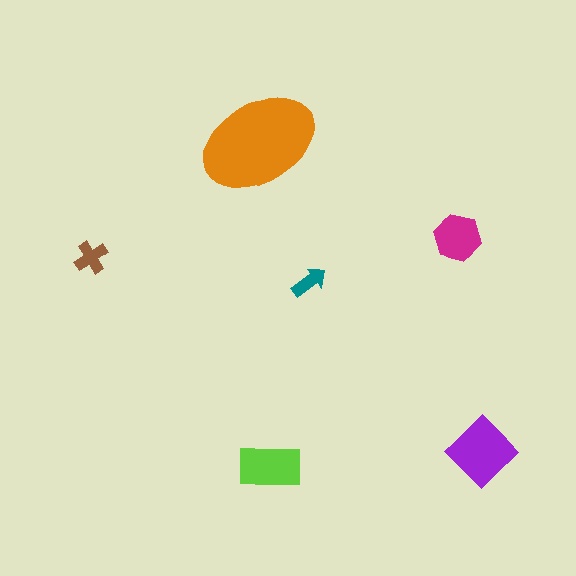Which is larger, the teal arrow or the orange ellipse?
The orange ellipse.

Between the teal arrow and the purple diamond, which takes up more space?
The purple diamond.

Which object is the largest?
The orange ellipse.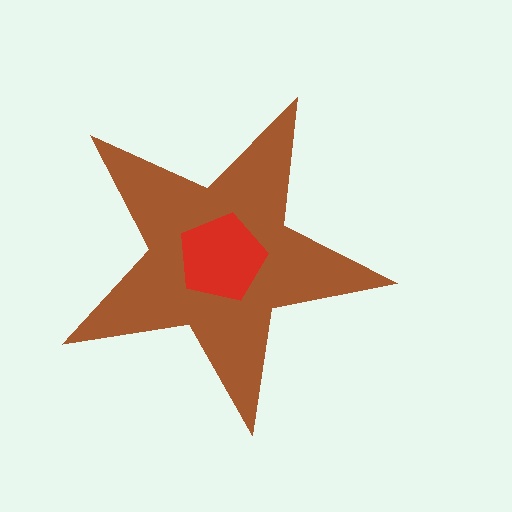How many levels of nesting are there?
2.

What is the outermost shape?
The brown star.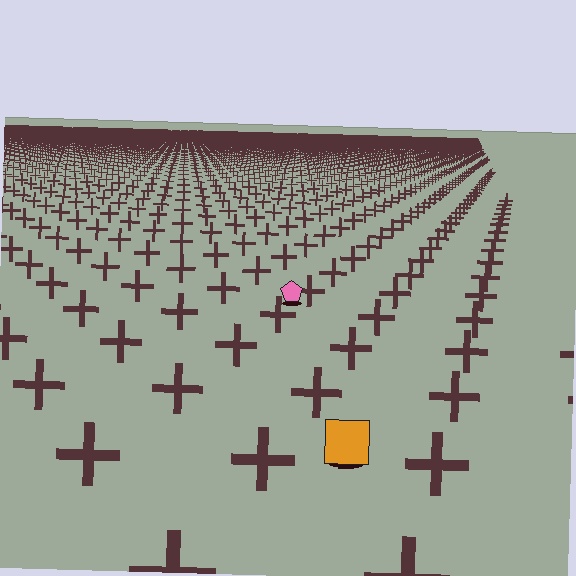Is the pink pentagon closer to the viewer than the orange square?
No. The orange square is closer — you can tell from the texture gradient: the ground texture is coarser near it.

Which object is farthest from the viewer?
The pink pentagon is farthest from the viewer. It appears smaller and the ground texture around it is denser.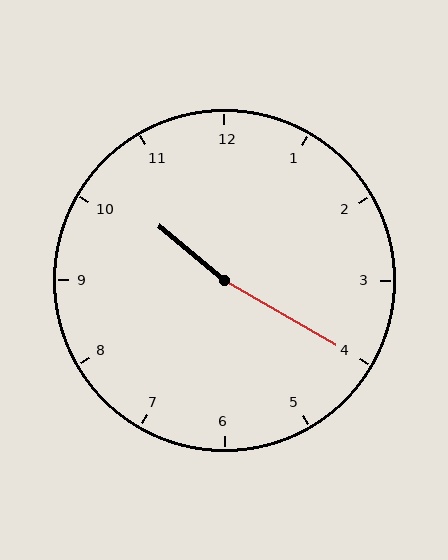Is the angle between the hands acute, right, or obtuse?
It is obtuse.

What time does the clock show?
10:20.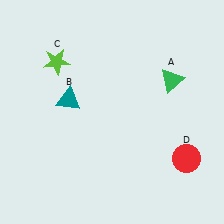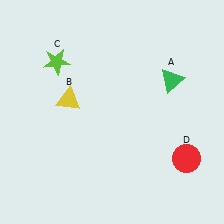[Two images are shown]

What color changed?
The triangle (B) changed from teal in Image 1 to yellow in Image 2.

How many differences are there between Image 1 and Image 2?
There is 1 difference between the two images.